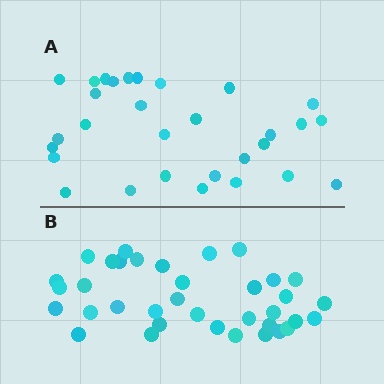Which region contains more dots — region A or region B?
Region B (the bottom region) has more dots.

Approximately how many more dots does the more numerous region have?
Region B has about 6 more dots than region A.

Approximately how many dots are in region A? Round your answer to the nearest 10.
About 30 dots.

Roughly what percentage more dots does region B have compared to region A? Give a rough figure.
About 20% more.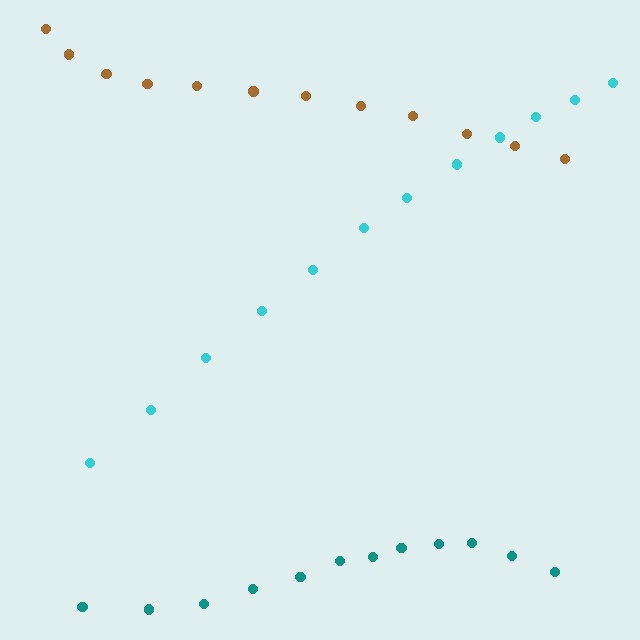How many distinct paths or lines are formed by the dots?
There are 3 distinct paths.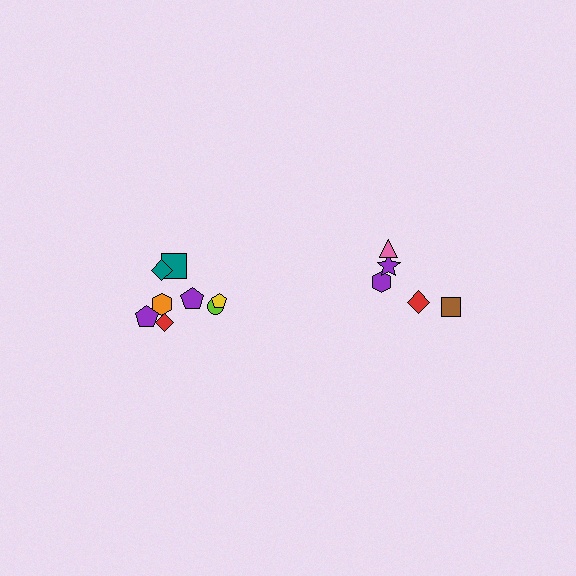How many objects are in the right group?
There are 5 objects.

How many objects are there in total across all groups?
There are 13 objects.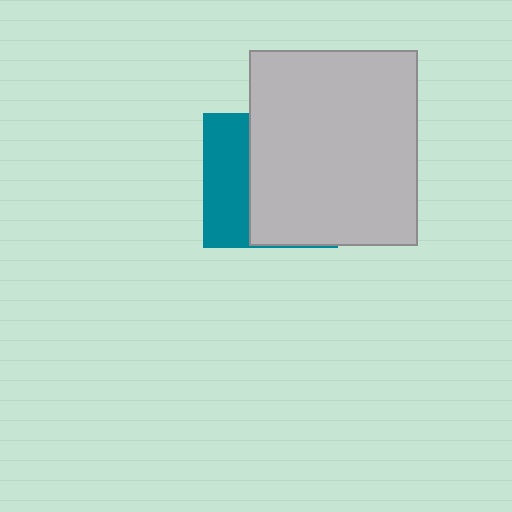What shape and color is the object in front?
The object in front is a light gray rectangle.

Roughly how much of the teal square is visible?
A small part of it is visible (roughly 35%).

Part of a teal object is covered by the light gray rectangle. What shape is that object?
It is a square.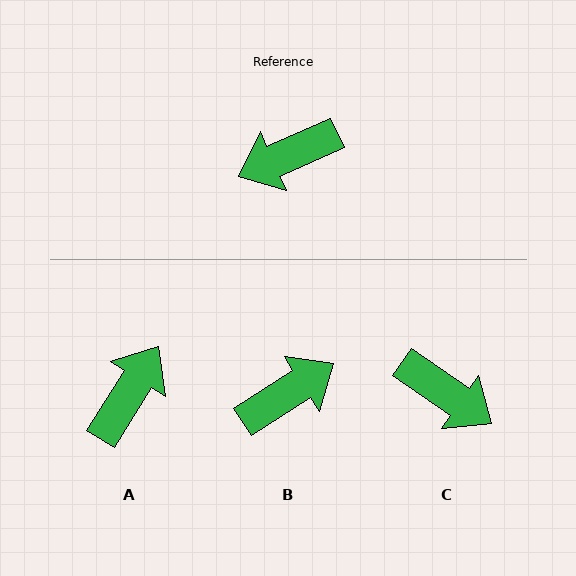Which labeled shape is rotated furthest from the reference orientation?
B, about 171 degrees away.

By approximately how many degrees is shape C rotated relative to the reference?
Approximately 122 degrees counter-clockwise.